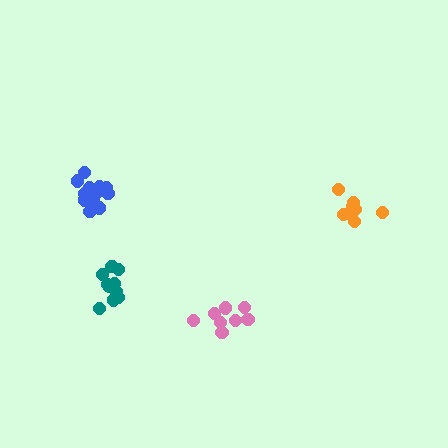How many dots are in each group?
Group 1: 8 dots, Group 2: 13 dots, Group 3: 8 dots, Group 4: 10 dots (39 total).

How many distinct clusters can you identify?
There are 4 distinct clusters.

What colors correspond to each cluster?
The clusters are colored: orange, blue, pink, teal.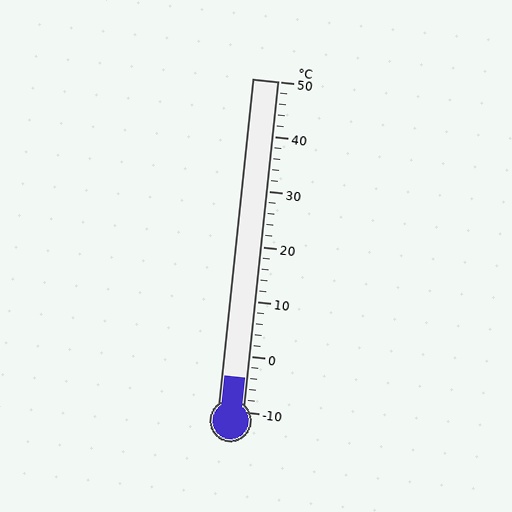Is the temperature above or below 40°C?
The temperature is below 40°C.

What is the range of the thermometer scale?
The thermometer scale ranges from -10°C to 50°C.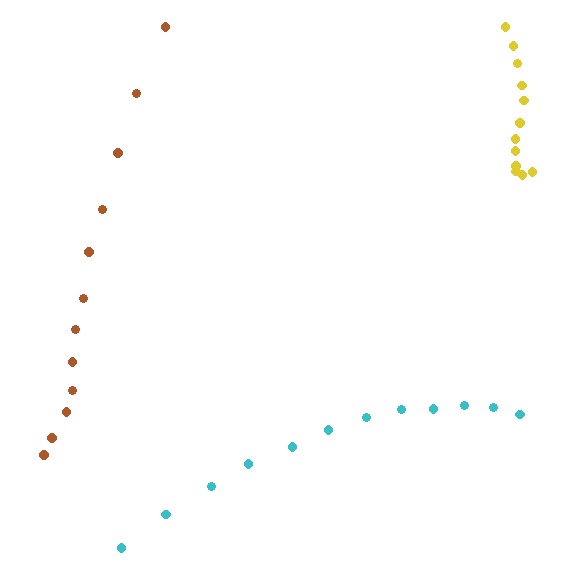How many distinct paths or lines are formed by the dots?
There are 3 distinct paths.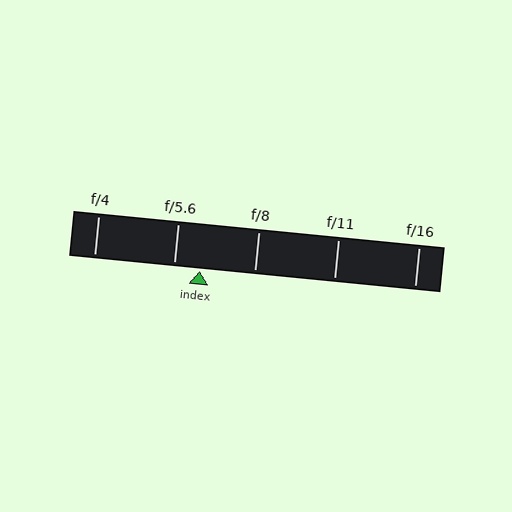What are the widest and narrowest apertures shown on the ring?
The widest aperture shown is f/4 and the narrowest is f/16.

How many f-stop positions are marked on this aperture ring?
There are 5 f-stop positions marked.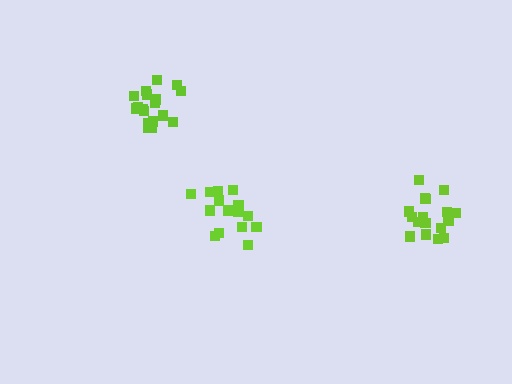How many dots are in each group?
Group 1: 15 dots, Group 2: 18 dots, Group 3: 19 dots (52 total).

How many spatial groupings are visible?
There are 3 spatial groupings.